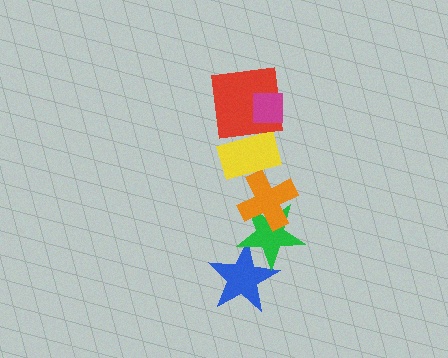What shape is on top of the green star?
The orange cross is on top of the green star.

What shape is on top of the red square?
The magenta square is on top of the red square.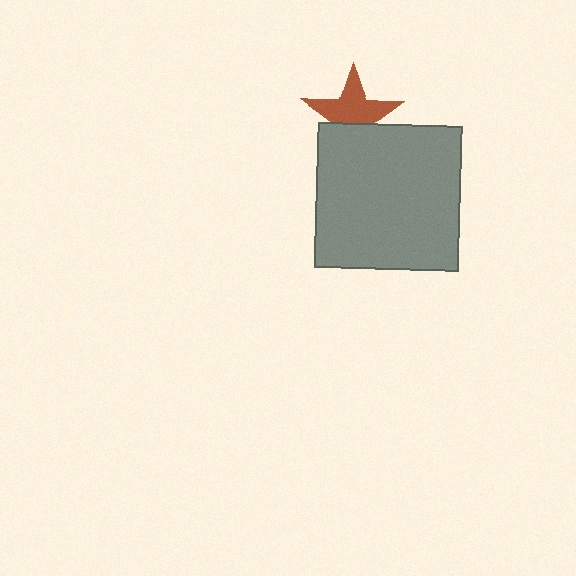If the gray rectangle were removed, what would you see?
You would see the complete brown star.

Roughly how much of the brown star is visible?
About half of it is visible (roughly 64%).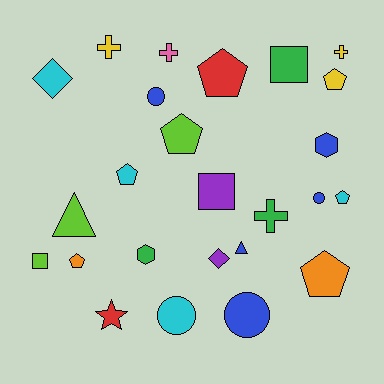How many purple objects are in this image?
There are 2 purple objects.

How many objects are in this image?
There are 25 objects.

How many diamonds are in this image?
There are 2 diamonds.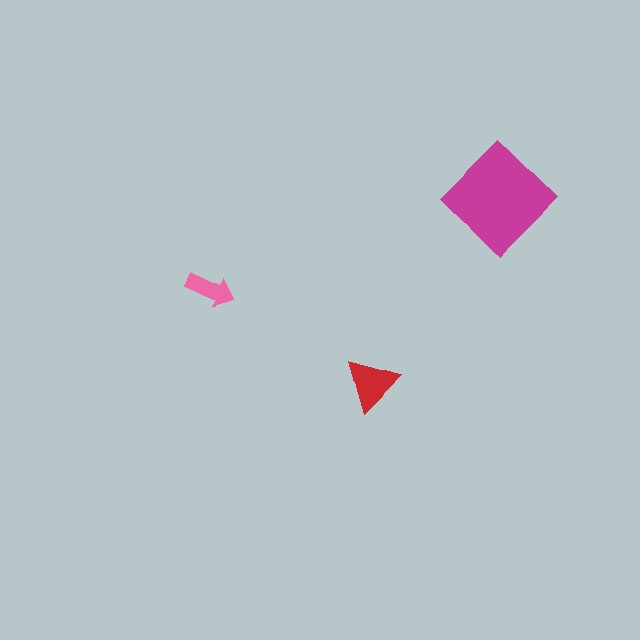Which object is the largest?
The magenta diamond.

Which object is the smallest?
The pink arrow.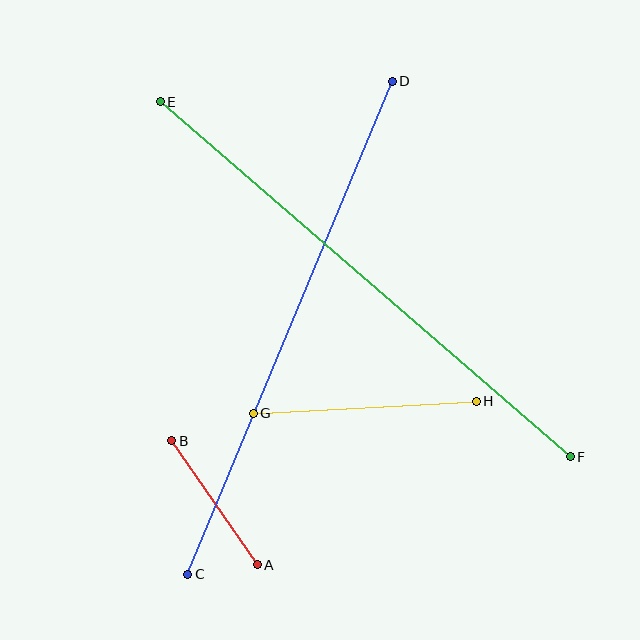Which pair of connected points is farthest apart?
Points E and F are farthest apart.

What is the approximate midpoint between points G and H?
The midpoint is at approximately (365, 407) pixels.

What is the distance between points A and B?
The distance is approximately 151 pixels.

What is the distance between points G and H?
The distance is approximately 223 pixels.